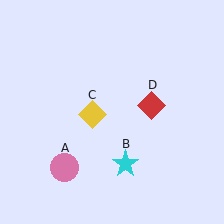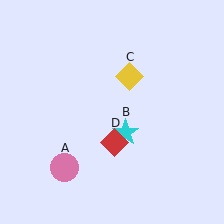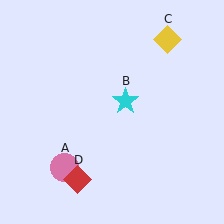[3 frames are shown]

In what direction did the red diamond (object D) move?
The red diamond (object D) moved down and to the left.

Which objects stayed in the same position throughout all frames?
Pink circle (object A) remained stationary.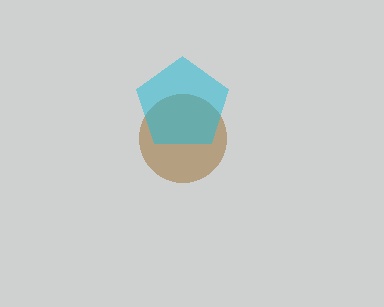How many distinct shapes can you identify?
There are 2 distinct shapes: a brown circle, a cyan pentagon.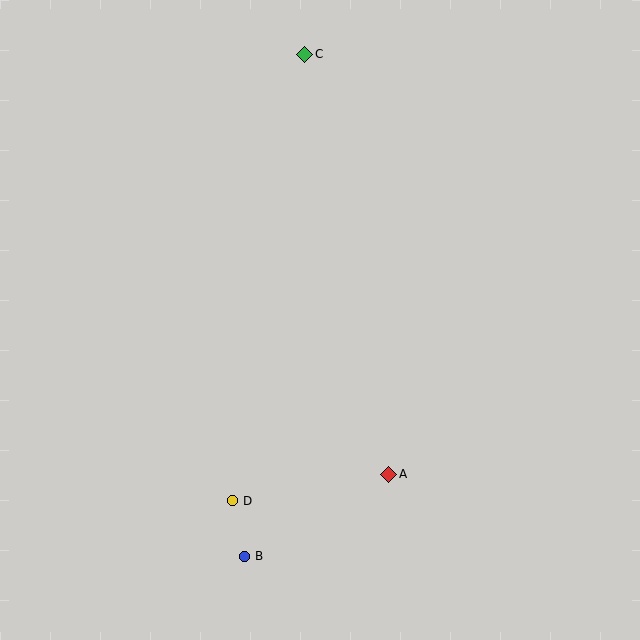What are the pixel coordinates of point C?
Point C is at (305, 54).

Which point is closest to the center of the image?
Point A at (389, 474) is closest to the center.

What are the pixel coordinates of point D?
Point D is at (233, 501).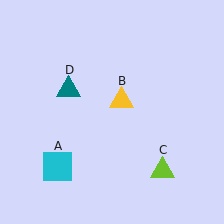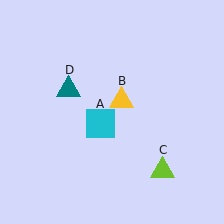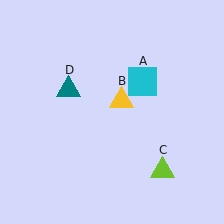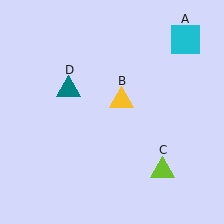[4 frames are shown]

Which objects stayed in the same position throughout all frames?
Yellow triangle (object B) and lime triangle (object C) and teal triangle (object D) remained stationary.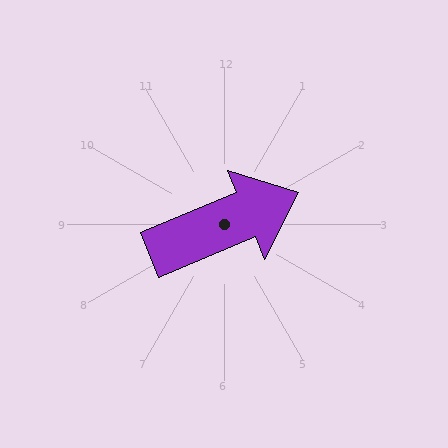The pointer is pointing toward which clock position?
Roughly 2 o'clock.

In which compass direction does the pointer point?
Northeast.